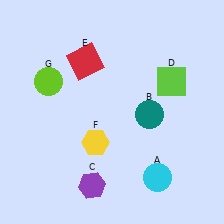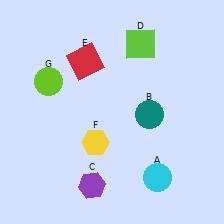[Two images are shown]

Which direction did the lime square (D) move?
The lime square (D) moved up.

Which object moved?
The lime square (D) moved up.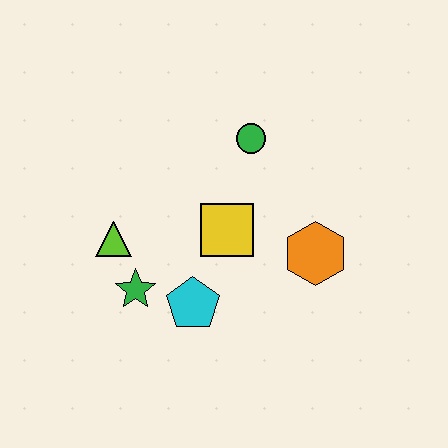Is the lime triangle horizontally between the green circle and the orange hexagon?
No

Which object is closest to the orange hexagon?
The yellow square is closest to the orange hexagon.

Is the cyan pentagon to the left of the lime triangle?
No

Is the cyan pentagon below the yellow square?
Yes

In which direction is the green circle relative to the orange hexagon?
The green circle is above the orange hexagon.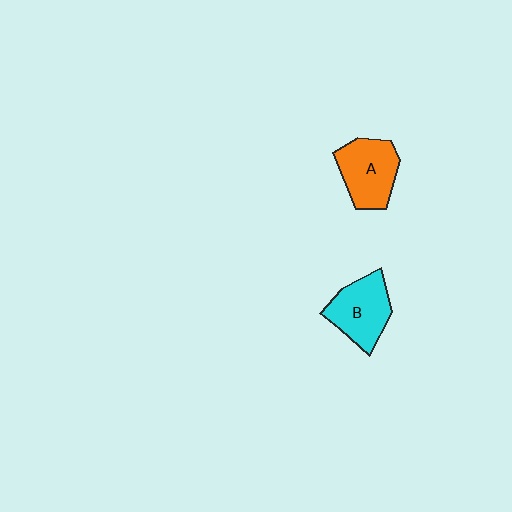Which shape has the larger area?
Shape A (orange).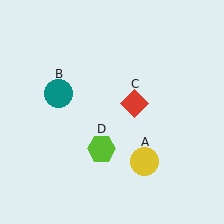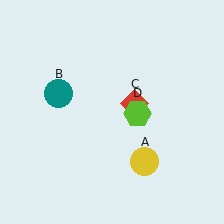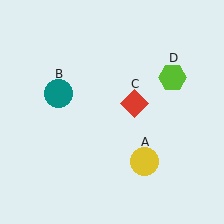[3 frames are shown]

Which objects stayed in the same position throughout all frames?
Yellow circle (object A) and teal circle (object B) and red diamond (object C) remained stationary.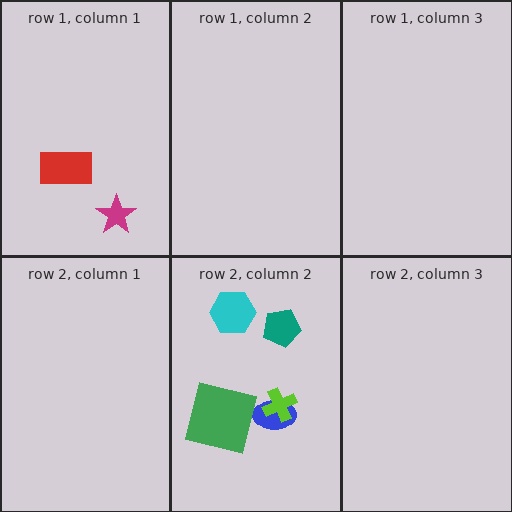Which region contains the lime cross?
The row 2, column 2 region.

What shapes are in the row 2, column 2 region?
The teal pentagon, the blue ellipse, the green square, the lime cross, the cyan hexagon.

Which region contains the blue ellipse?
The row 2, column 2 region.